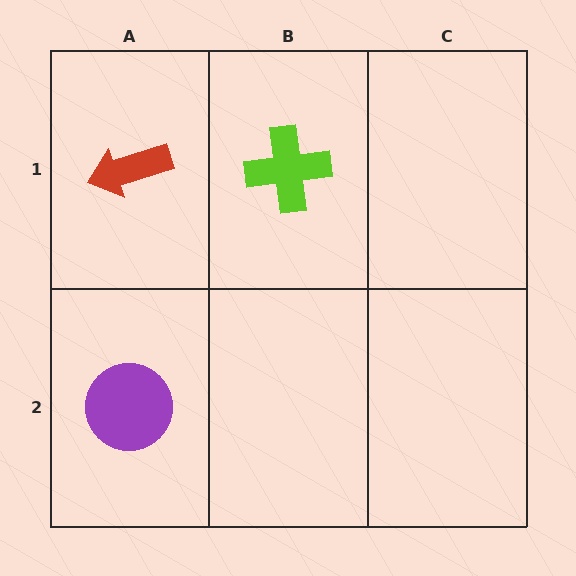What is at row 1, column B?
A lime cross.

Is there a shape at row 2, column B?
No, that cell is empty.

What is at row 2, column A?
A purple circle.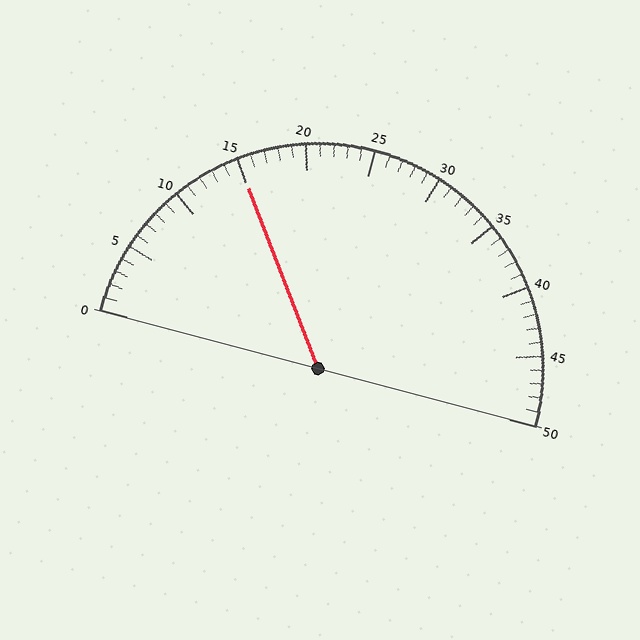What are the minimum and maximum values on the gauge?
The gauge ranges from 0 to 50.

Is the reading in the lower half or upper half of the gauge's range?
The reading is in the lower half of the range (0 to 50).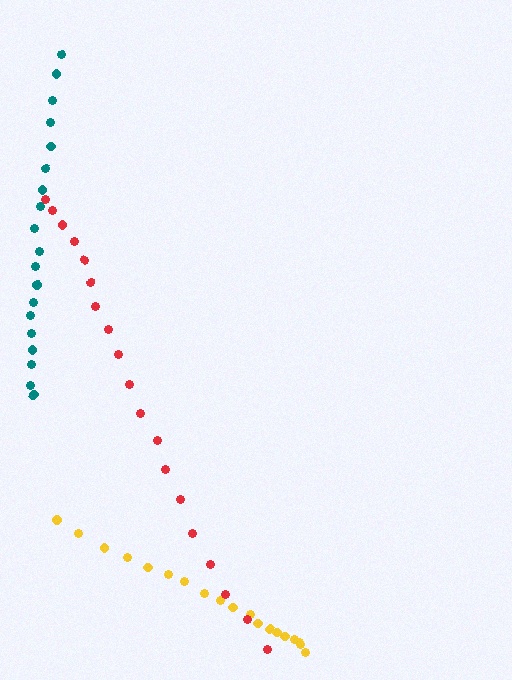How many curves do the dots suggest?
There are 3 distinct paths.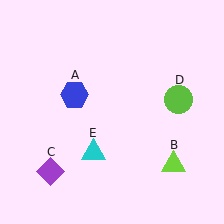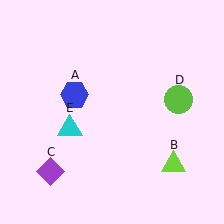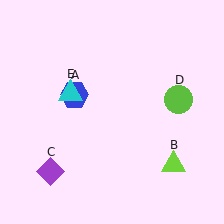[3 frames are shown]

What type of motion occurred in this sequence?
The cyan triangle (object E) rotated clockwise around the center of the scene.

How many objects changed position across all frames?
1 object changed position: cyan triangle (object E).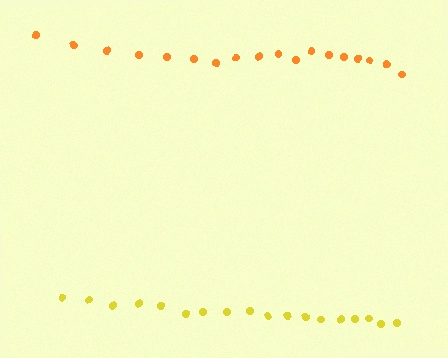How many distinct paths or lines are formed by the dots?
There are 2 distinct paths.